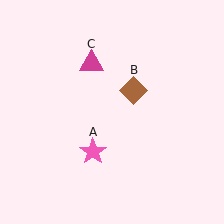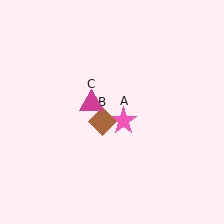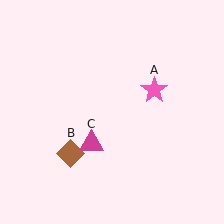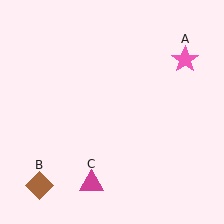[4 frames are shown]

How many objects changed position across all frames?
3 objects changed position: pink star (object A), brown diamond (object B), magenta triangle (object C).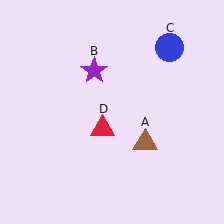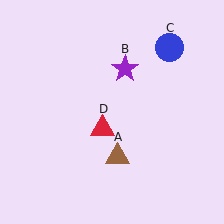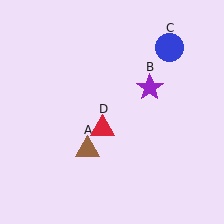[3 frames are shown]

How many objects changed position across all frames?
2 objects changed position: brown triangle (object A), purple star (object B).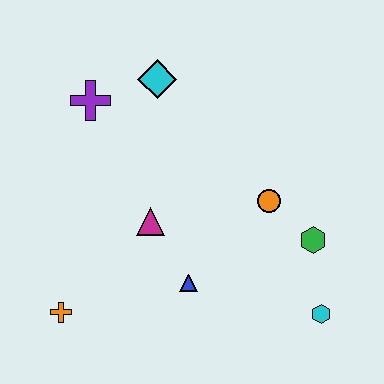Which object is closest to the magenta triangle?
The blue triangle is closest to the magenta triangle.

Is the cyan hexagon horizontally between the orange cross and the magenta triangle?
No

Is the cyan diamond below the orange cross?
No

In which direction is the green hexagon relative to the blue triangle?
The green hexagon is to the right of the blue triangle.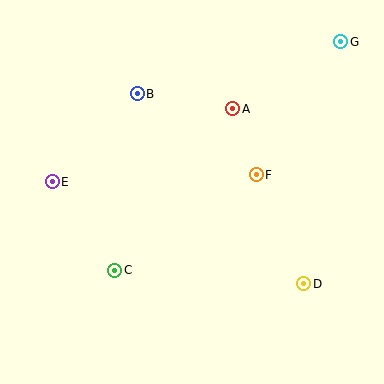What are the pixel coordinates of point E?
Point E is at (52, 182).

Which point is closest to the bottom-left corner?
Point C is closest to the bottom-left corner.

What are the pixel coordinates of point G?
Point G is at (341, 42).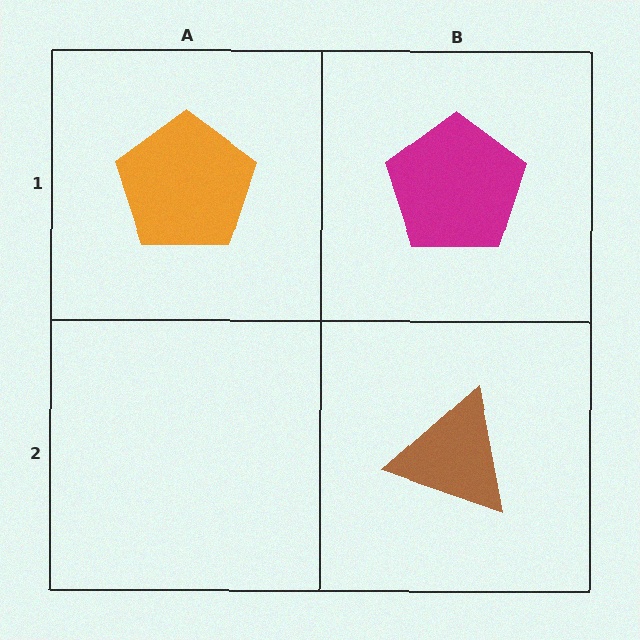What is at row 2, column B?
A brown triangle.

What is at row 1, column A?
An orange pentagon.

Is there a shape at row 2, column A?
No, that cell is empty.